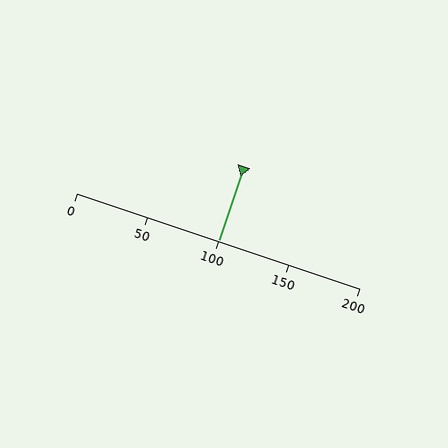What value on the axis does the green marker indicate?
The marker indicates approximately 100.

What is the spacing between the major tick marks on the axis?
The major ticks are spaced 50 apart.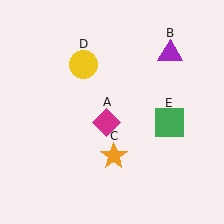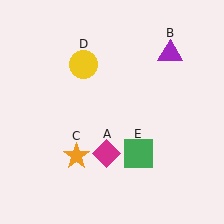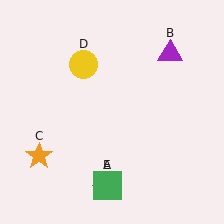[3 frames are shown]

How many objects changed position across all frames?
3 objects changed position: magenta diamond (object A), orange star (object C), green square (object E).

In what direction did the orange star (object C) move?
The orange star (object C) moved left.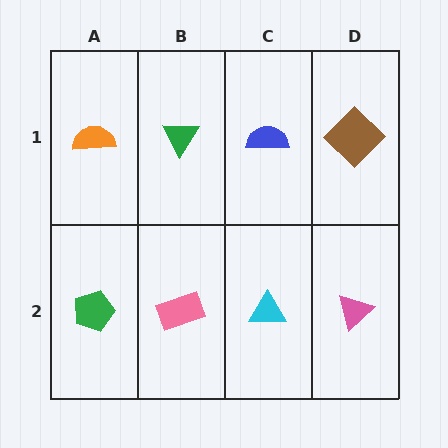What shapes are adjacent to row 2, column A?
An orange semicircle (row 1, column A), a pink rectangle (row 2, column B).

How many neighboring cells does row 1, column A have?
2.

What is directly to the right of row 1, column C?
A brown diamond.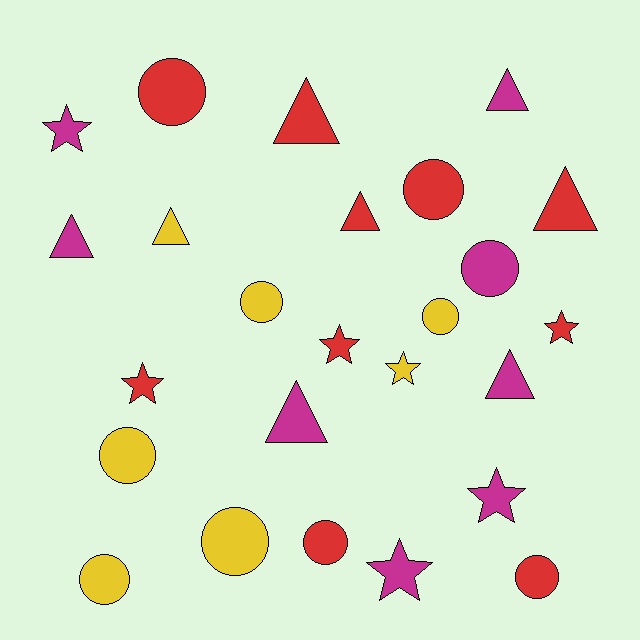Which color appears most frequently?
Red, with 10 objects.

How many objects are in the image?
There are 25 objects.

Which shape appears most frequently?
Circle, with 10 objects.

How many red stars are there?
There are 3 red stars.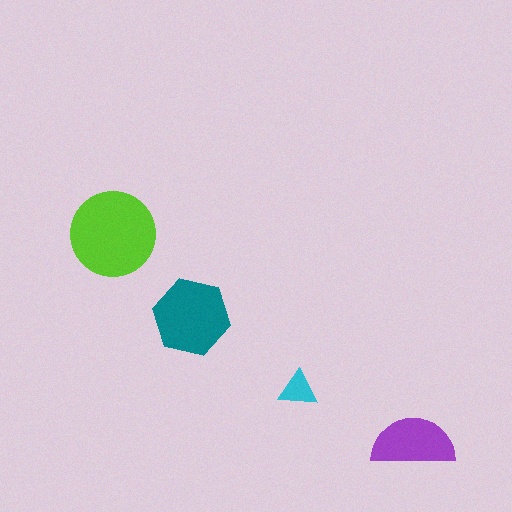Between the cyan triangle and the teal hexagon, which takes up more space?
The teal hexagon.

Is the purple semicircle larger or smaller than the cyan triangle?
Larger.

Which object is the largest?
The lime circle.